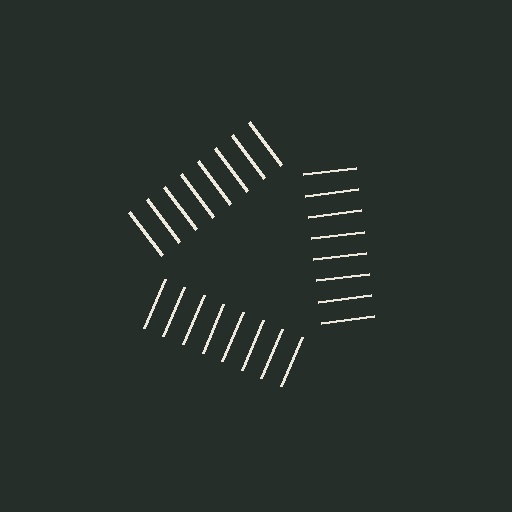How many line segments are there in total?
24 — 8 along each of the 3 edges.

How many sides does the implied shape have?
3 sides — the line-ends trace a triangle.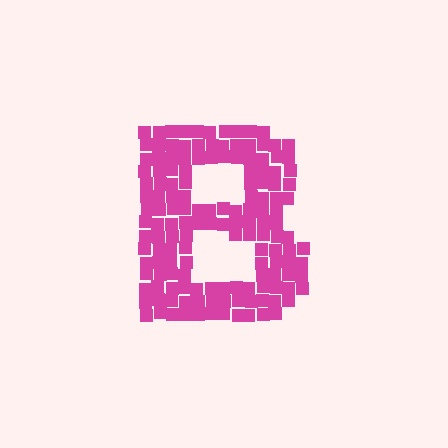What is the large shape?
The large shape is the letter B.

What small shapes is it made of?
It is made of small squares.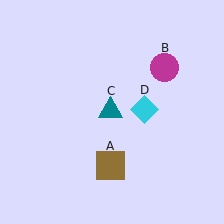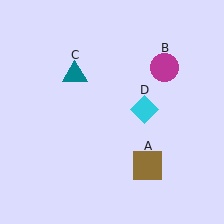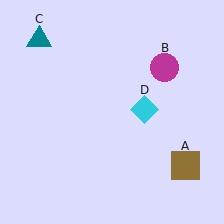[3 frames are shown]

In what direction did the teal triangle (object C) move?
The teal triangle (object C) moved up and to the left.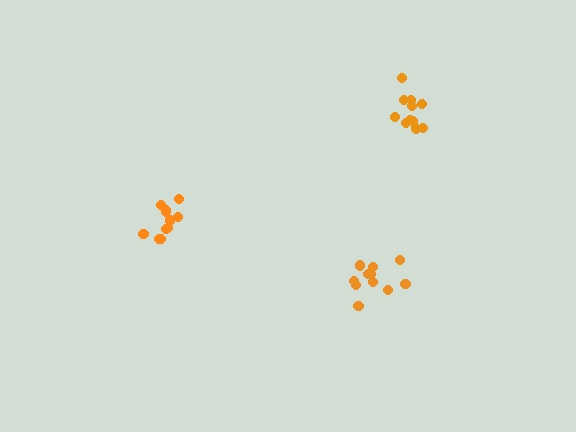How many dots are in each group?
Group 1: 11 dots, Group 2: 11 dots, Group 3: 11 dots (33 total).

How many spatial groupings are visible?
There are 3 spatial groupings.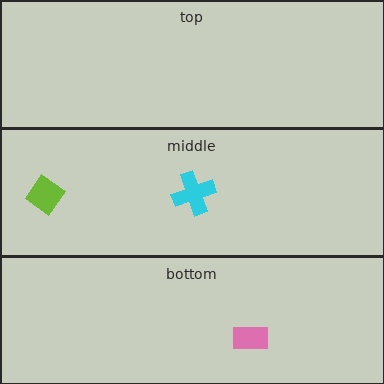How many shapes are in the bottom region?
1.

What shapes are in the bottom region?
The pink rectangle.